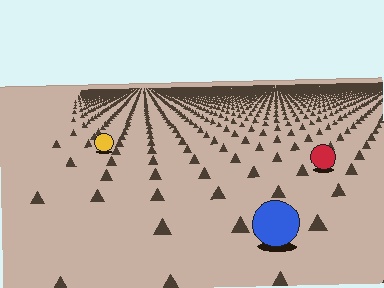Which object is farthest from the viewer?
The yellow circle is farthest from the viewer. It appears smaller and the ground texture around it is denser.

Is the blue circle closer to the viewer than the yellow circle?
Yes. The blue circle is closer — you can tell from the texture gradient: the ground texture is coarser near it.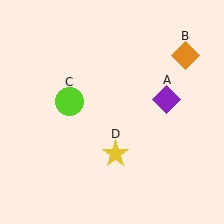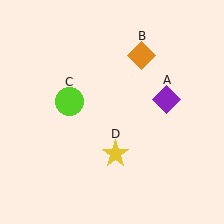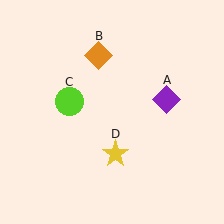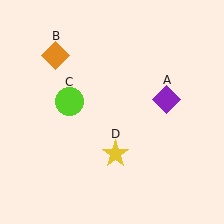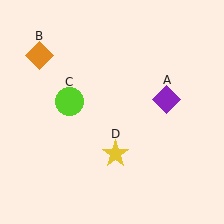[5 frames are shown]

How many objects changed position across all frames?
1 object changed position: orange diamond (object B).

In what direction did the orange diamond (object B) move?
The orange diamond (object B) moved left.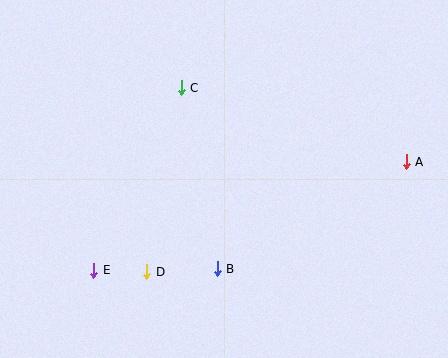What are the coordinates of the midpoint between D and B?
The midpoint between D and B is at (182, 270).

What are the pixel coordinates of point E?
Point E is at (94, 270).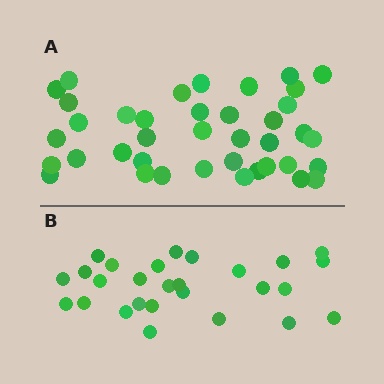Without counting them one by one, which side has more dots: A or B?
Region A (the top region) has more dots.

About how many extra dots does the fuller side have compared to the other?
Region A has roughly 12 or so more dots than region B.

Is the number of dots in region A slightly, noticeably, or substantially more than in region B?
Region A has noticeably more, but not dramatically so. The ratio is roughly 1.4 to 1.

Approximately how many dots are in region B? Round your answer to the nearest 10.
About 30 dots. (The exact count is 27, which rounds to 30.)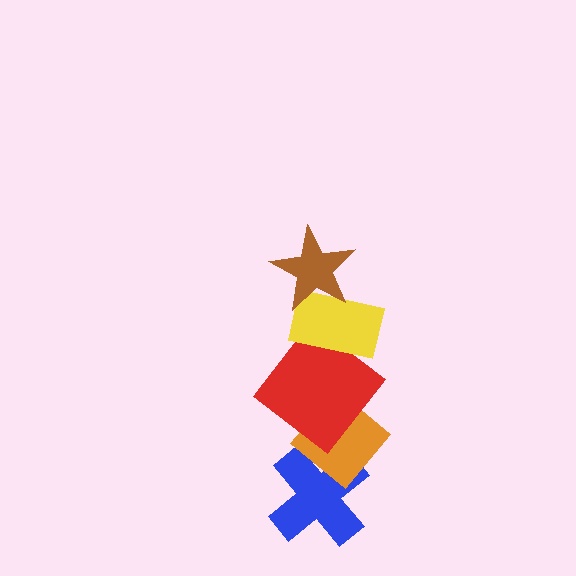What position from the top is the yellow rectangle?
The yellow rectangle is 2nd from the top.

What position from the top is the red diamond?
The red diamond is 3rd from the top.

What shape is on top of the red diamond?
The yellow rectangle is on top of the red diamond.